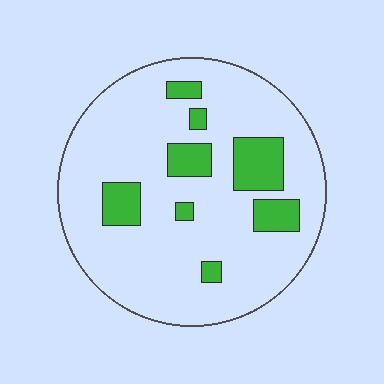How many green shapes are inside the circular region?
8.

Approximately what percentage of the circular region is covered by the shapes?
Approximately 15%.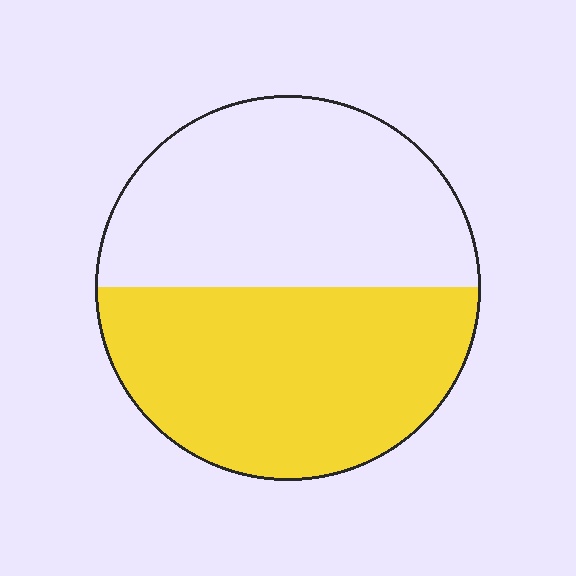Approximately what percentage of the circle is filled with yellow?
Approximately 50%.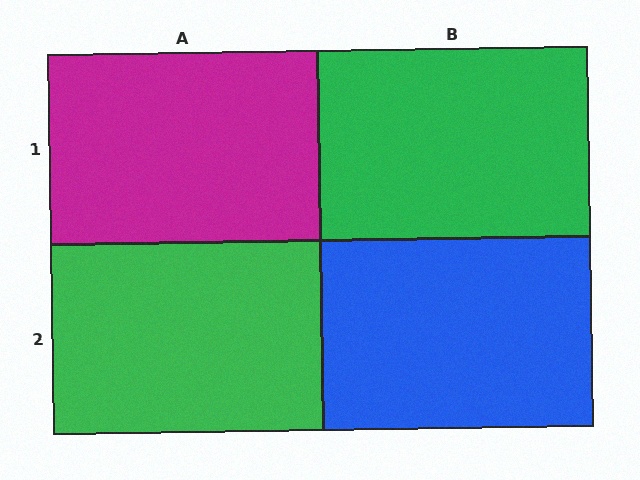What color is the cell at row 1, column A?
Magenta.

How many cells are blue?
1 cell is blue.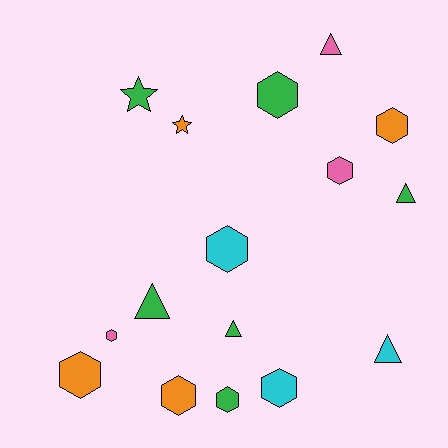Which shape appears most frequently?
Hexagon, with 9 objects.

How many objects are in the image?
There are 16 objects.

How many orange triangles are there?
There are no orange triangles.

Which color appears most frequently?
Green, with 6 objects.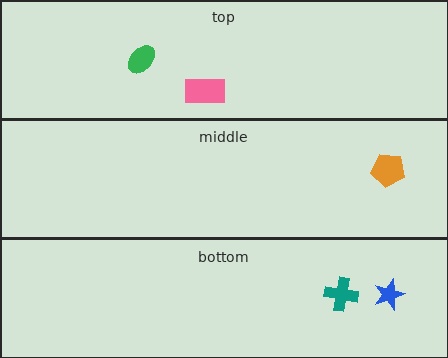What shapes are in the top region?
The green ellipse, the pink rectangle.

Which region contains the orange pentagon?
The middle region.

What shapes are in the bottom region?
The blue star, the teal cross.